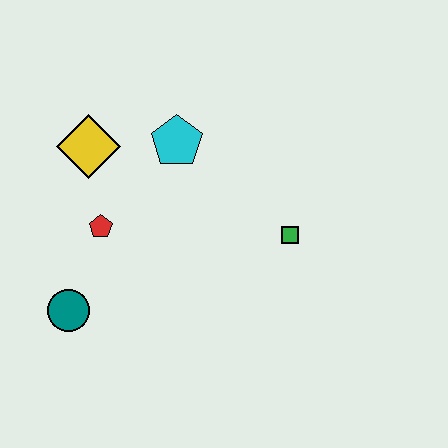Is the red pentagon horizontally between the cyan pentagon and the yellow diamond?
Yes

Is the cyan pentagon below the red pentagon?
No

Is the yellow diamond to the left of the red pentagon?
Yes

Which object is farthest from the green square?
The teal circle is farthest from the green square.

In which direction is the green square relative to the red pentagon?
The green square is to the right of the red pentagon.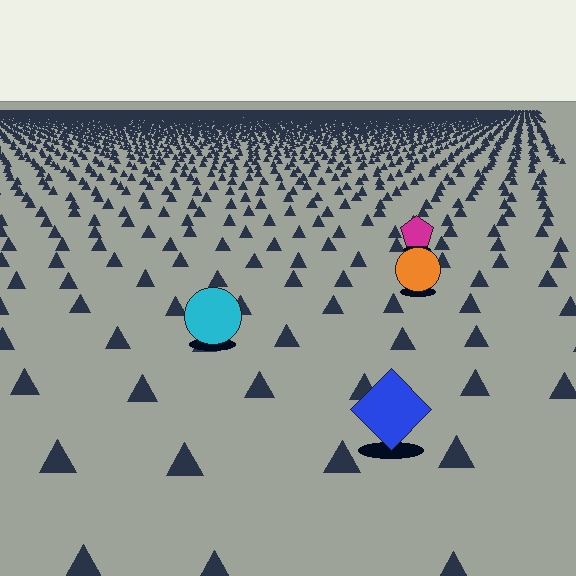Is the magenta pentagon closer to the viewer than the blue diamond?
No. The blue diamond is closer — you can tell from the texture gradient: the ground texture is coarser near it.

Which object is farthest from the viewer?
The magenta pentagon is farthest from the viewer. It appears smaller and the ground texture around it is denser.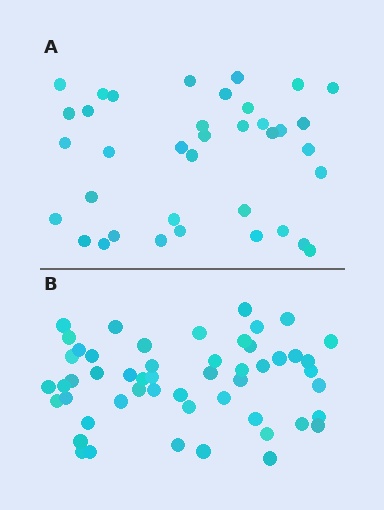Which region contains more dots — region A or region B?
Region B (the bottom region) has more dots.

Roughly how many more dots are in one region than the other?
Region B has approximately 15 more dots than region A.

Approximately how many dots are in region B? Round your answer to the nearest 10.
About 50 dots. (The exact count is 52, which rounds to 50.)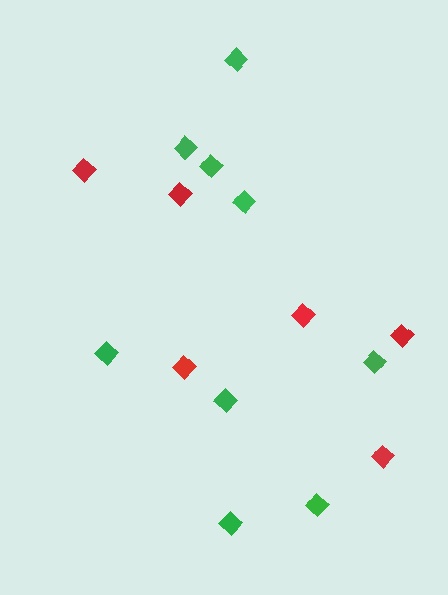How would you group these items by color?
There are 2 groups: one group of green diamonds (9) and one group of red diamonds (6).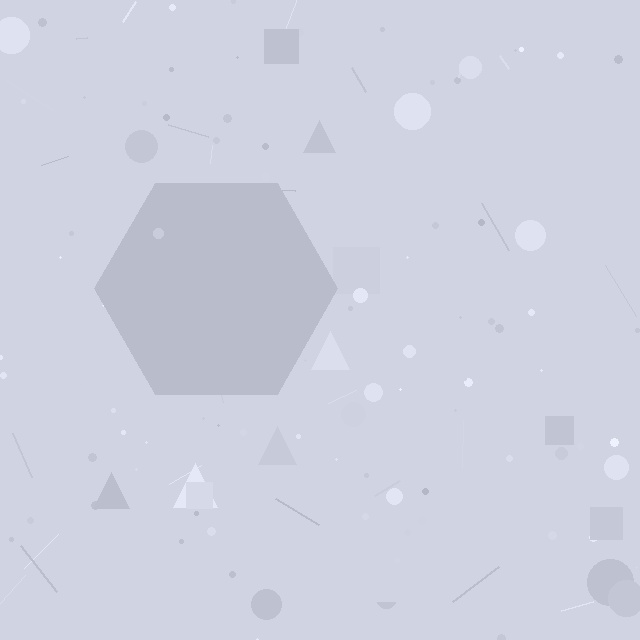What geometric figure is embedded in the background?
A hexagon is embedded in the background.